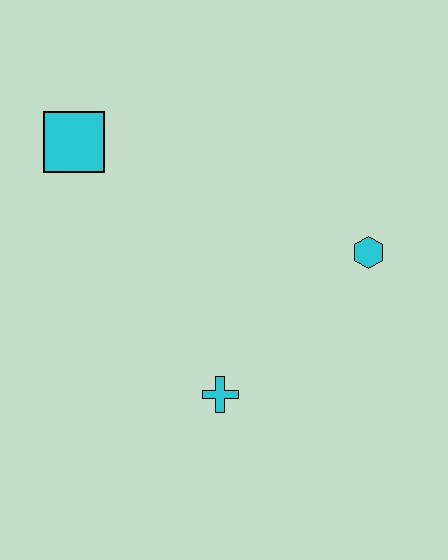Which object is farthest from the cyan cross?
The cyan square is farthest from the cyan cross.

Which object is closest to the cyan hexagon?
The cyan cross is closest to the cyan hexagon.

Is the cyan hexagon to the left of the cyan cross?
No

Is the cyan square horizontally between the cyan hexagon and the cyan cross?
No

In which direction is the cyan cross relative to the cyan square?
The cyan cross is below the cyan square.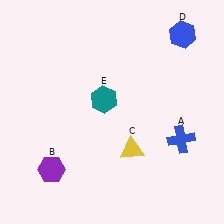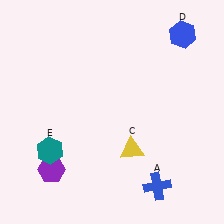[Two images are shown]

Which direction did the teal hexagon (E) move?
The teal hexagon (E) moved left.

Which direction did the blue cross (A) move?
The blue cross (A) moved down.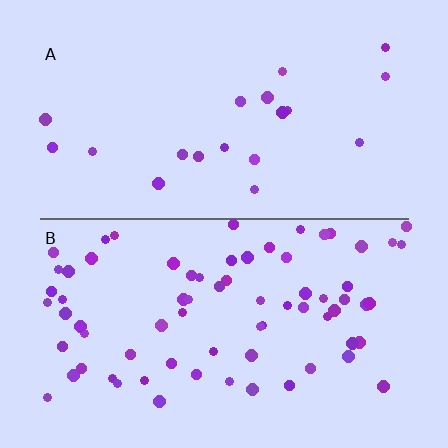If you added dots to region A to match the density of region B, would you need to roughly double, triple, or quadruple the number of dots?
Approximately quadruple.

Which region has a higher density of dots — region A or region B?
B (the bottom).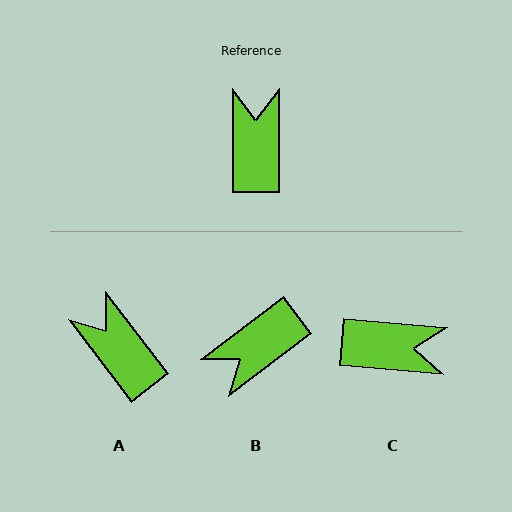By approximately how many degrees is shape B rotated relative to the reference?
Approximately 127 degrees counter-clockwise.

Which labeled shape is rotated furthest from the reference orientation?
B, about 127 degrees away.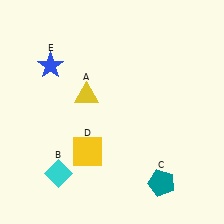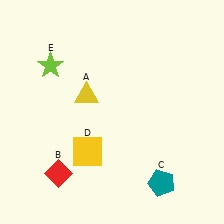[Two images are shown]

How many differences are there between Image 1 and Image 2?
There are 2 differences between the two images.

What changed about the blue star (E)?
In Image 1, E is blue. In Image 2, it changed to lime.